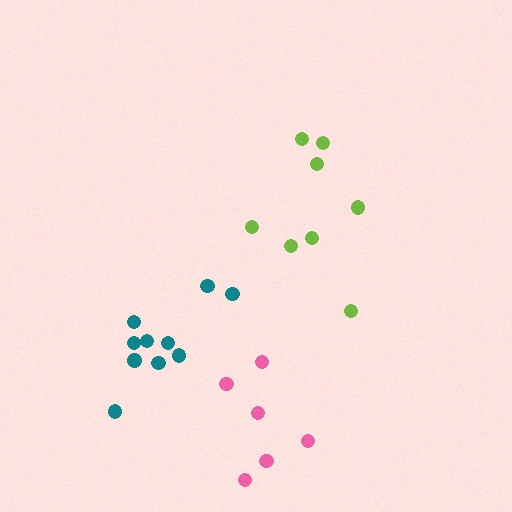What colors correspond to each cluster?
The clusters are colored: lime, pink, teal.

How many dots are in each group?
Group 1: 8 dots, Group 2: 6 dots, Group 3: 10 dots (24 total).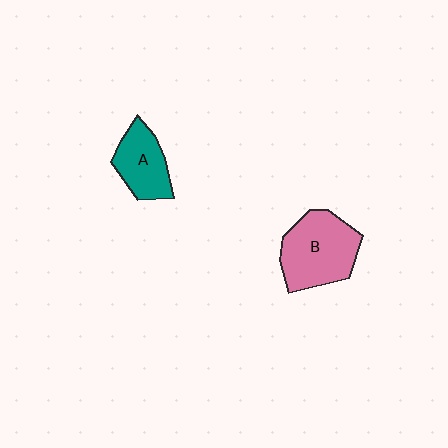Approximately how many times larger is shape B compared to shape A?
Approximately 1.5 times.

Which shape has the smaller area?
Shape A (teal).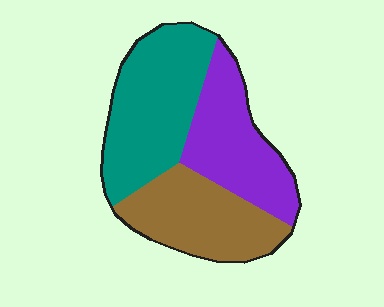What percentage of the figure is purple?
Purple takes up about one third (1/3) of the figure.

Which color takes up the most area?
Teal, at roughly 40%.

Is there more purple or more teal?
Teal.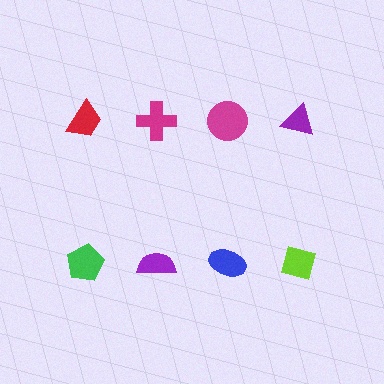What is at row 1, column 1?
A red trapezoid.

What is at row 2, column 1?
A green pentagon.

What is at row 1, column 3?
A magenta circle.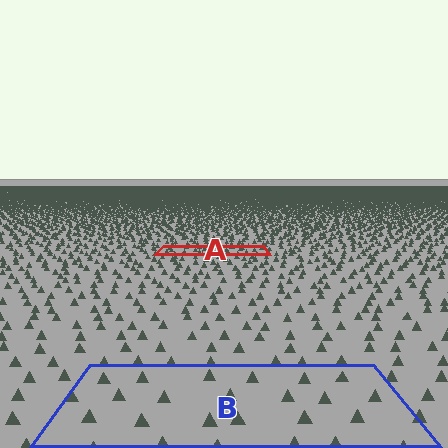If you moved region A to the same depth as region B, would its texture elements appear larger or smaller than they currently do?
They would appear larger. At a closer depth, the same texture elements are projected at a bigger on-screen size.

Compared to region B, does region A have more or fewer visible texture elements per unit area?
Region A has more texture elements per unit area — they are packed more densely because it is farther away.